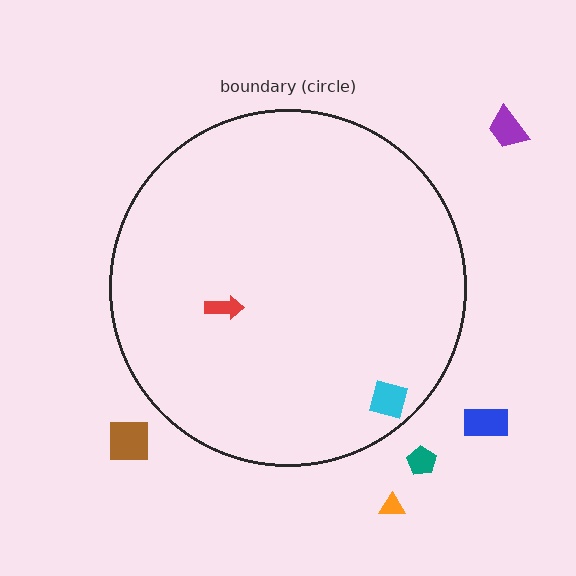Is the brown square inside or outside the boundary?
Outside.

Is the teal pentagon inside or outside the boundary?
Outside.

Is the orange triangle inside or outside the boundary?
Outside.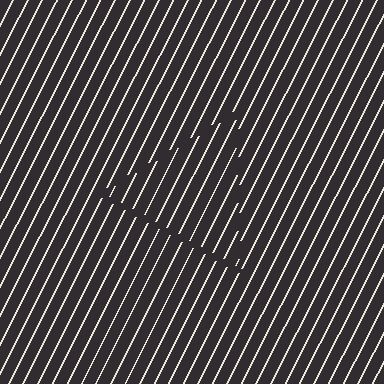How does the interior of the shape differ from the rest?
The interior of the shape contains the same grating, shifted by half a period — the contour is defined by the phase discontinuity where line-ends from the inner and outer gratings abut.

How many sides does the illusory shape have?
3 sides — the line-ends trace a triangle.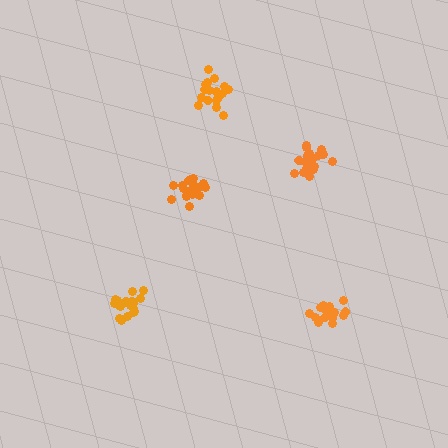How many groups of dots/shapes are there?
There are 5 groups.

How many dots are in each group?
Group 1: 19 dots, Group 2: 18 dots, Group 3: 20 dots, Group 4: 17 dots, Group 5: 20 dots (94 total).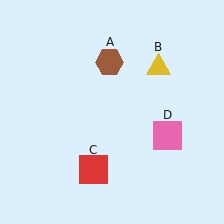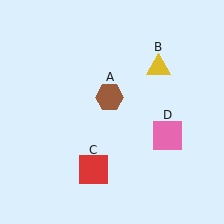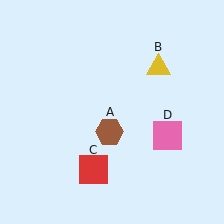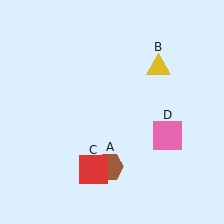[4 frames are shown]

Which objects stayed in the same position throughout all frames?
Yellow triangle (object B) and red square (object C) and pink square (object D) remained stationary.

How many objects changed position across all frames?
1 object changed position: brown hexagon (object A).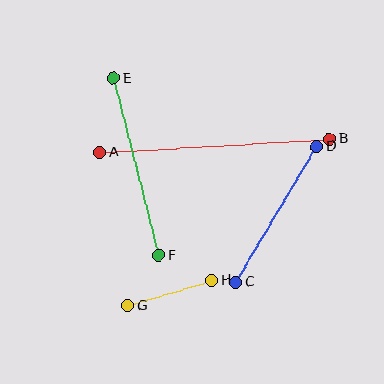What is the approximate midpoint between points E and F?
The midpoint is at approximately (136, 167) pixels.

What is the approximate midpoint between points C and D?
The midpoint is at approximately (276, 214) pixels.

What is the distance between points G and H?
The distance is approximately 87 pixels.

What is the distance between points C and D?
The distance is approximately 158 pixels.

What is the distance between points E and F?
The distance is approximately 183 pixels.